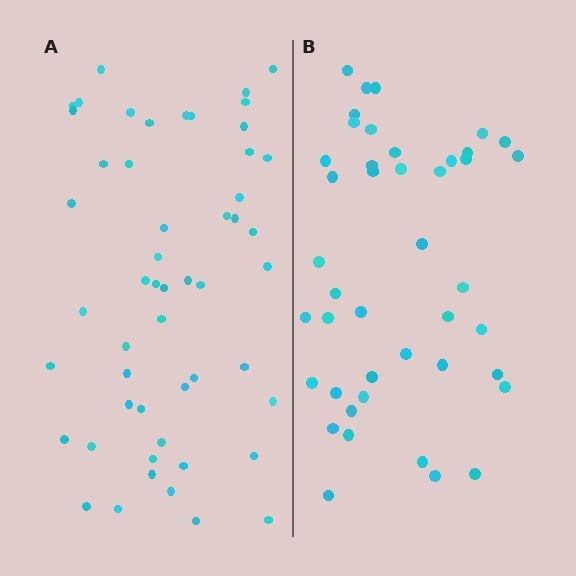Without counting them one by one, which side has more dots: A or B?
Region A (the left region) has more dots.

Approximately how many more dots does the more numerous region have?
Region A has roughly 8 or so more dots than region B.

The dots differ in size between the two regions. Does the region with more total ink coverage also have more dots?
No. Region B has more total ink coverage because its dots are larger, but region A actually contains more individual dots. Total area can be misleading — the number of items is what matters here.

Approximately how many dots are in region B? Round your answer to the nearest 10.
About 40 dots. (The exact count is 43, which rounds to 40.)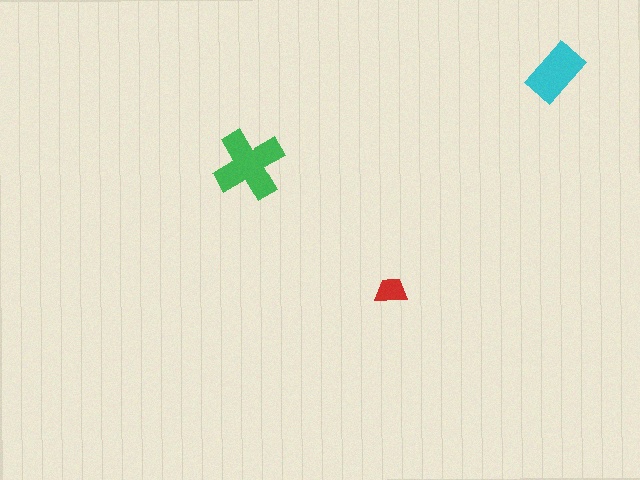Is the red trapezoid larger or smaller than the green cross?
Smaller.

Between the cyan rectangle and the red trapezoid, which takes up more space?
The cyan rectangle.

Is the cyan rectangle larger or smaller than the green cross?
Smaller.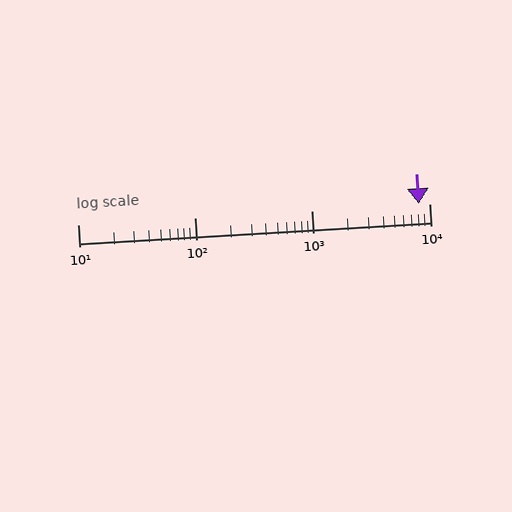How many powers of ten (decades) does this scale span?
The scale spans 3 decades, from 10 to 10000.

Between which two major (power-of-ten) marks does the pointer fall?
The pointer is between 1000 and 10000.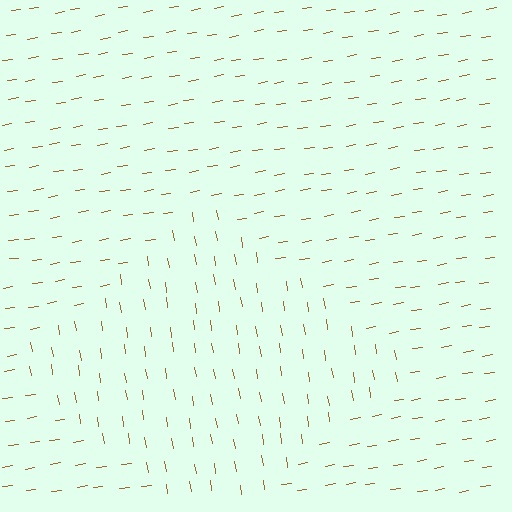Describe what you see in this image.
The image is filled with small brown line segments. A diamond region in the image has lines oriented differently from the surrounding lines, creating a visible texture boundary.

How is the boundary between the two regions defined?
The boundary is defined purely by a change in line orientation (approximately 90 degrees difference). All lines are the same color and thickness.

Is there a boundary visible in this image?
Yes, there is a texture boundary formed by a change in line orientation.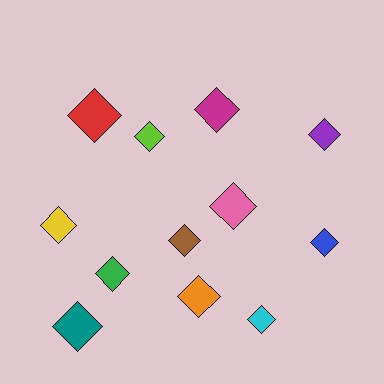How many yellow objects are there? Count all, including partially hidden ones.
There is 1 yellow object.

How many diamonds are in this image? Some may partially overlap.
There are 12 diamonds.